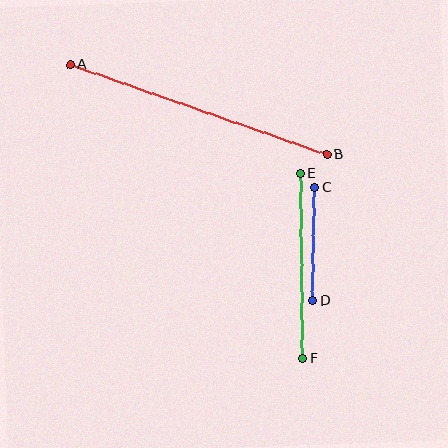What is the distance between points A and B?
The distance is approximately 272 pixels.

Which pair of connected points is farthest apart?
Points A and B are farthest apart.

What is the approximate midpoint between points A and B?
The midpoint is at approximately (198, 110) pixels.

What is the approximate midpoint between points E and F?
The midpoint is at approximately (302, 266) pixels.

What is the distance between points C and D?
The distance is approximately 113 pixels.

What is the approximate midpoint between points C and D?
The midpoint is at approximately (314, 244) pixels.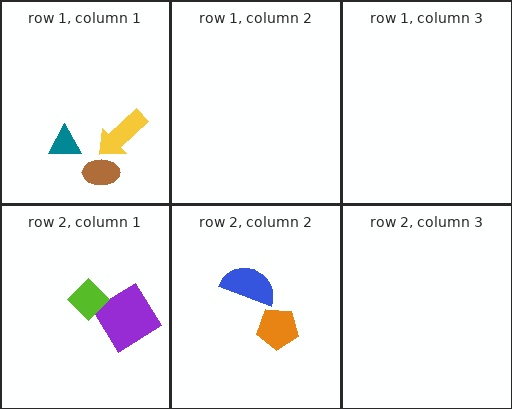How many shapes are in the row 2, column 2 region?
2.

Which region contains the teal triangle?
The row 1, column 1 region.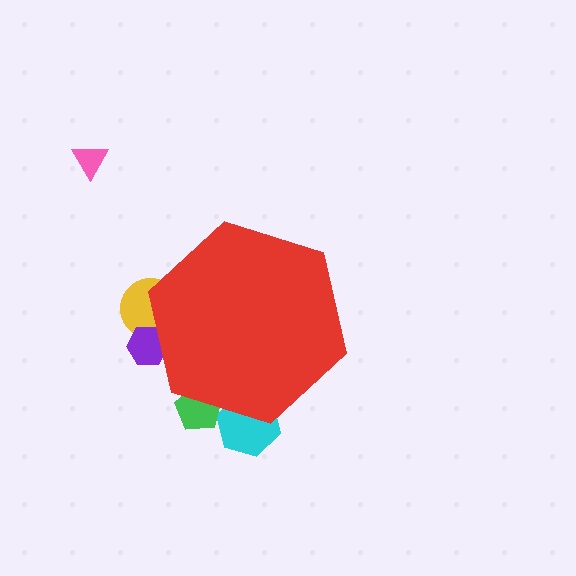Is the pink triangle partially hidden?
No, the pink triangle is fully visible.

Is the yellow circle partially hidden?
Yes, the yellow circle is partially hidden behind the red hexagon.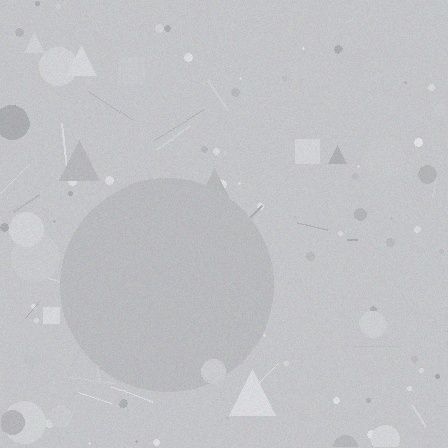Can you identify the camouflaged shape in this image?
The camouflaged shape is a circle.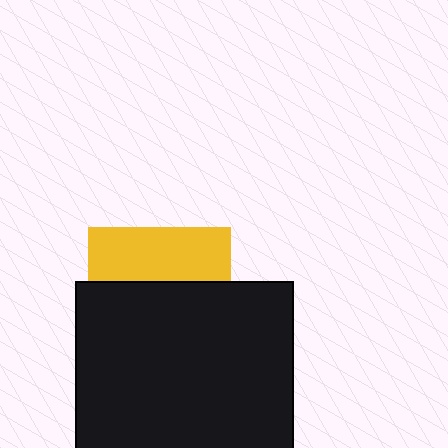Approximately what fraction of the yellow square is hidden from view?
Roughly 62% of the yellow square is hidden behind the black square.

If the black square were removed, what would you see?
You would see the complete yellow square.